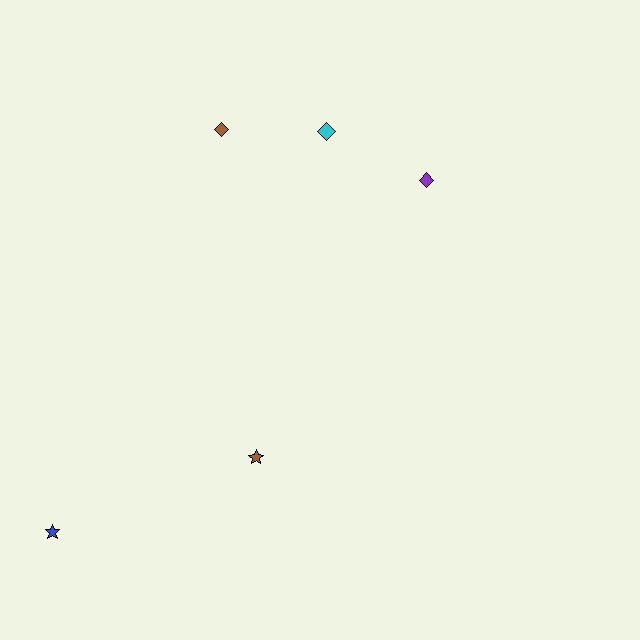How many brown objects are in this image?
There are 2 brown objects.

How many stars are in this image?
There are 2 stars.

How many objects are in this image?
There are 5 objects.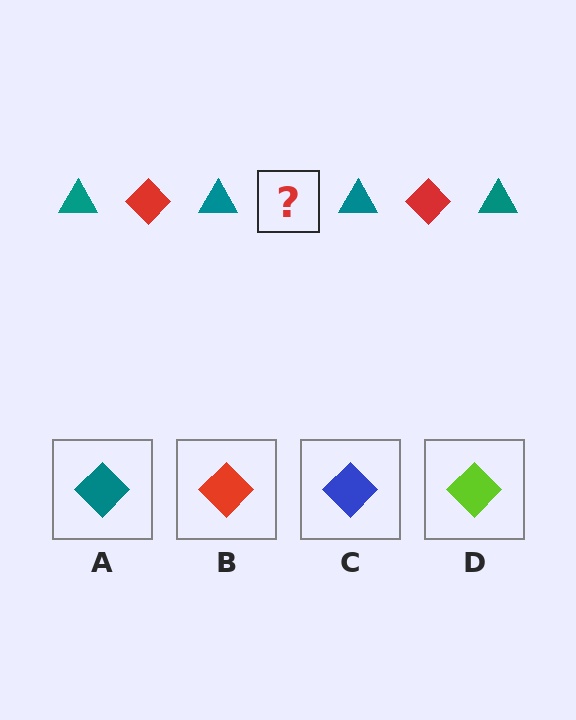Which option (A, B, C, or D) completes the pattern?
B.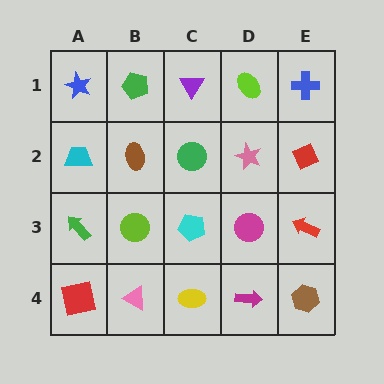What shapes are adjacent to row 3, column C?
A green circle (row 2, column C), a yellow ellipse (row 4, column C), a lime circle (row 3, column B), a magenta circle (row 3, column D).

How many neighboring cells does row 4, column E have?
2.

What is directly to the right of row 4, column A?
A pink triangle.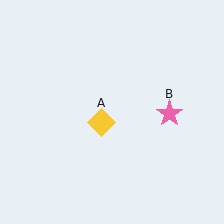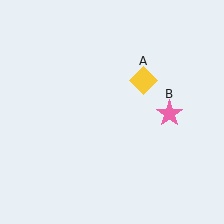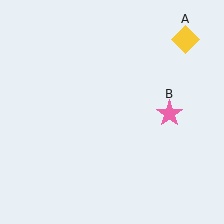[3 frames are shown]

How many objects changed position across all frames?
1 object changed position: yellow diamond (object A).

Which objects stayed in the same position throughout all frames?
Pink star (object B) remained stationary.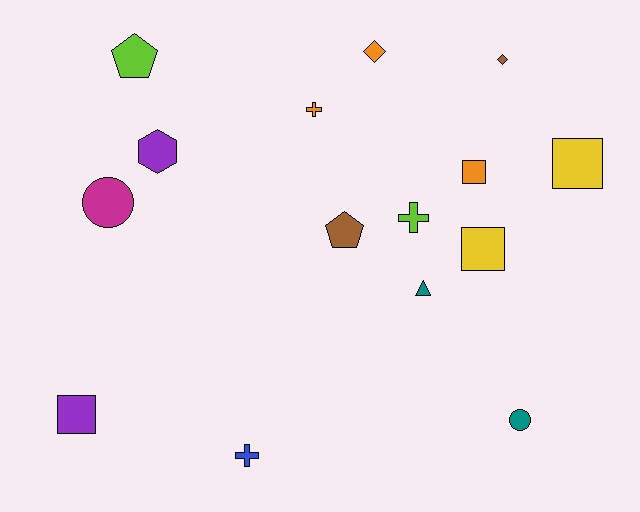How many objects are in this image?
There are 15 objects.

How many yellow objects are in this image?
There are 2 yellow objects.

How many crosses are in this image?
There are 3 crosses.